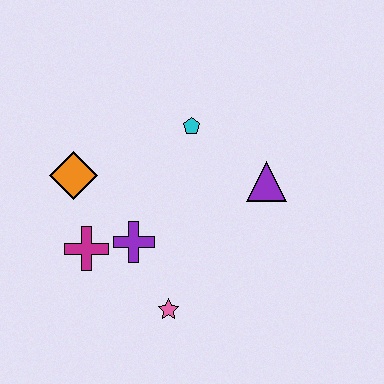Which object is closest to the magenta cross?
The purple cross is closest to the magenta cross.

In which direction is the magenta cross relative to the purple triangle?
The magenta cross is to the left of the purple triangle.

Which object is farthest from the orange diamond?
The purple triangle is farthest from the orange diamond.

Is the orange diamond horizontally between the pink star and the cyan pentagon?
No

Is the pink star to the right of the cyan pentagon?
No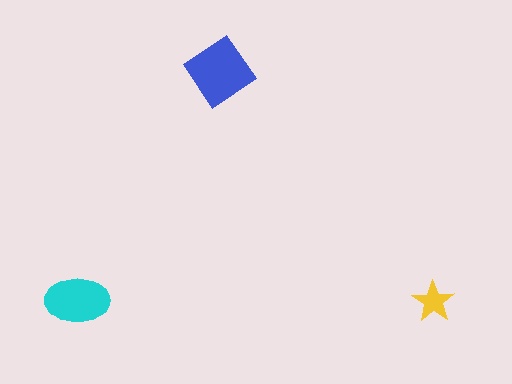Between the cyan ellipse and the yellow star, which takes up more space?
The cyan ellipse.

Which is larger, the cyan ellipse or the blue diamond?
The blue diamond.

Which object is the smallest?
The yellow star.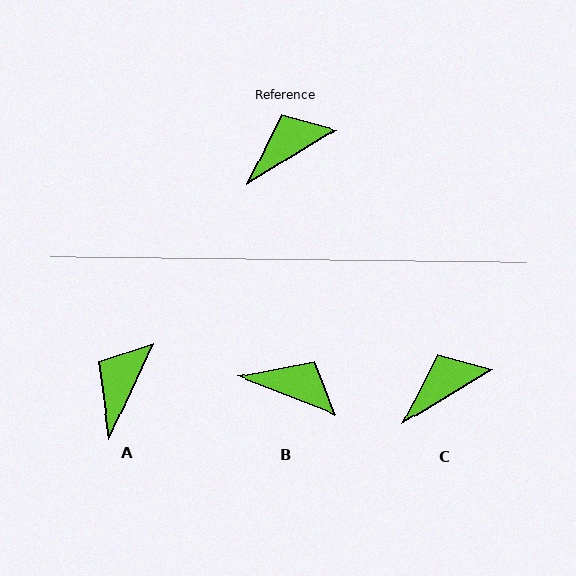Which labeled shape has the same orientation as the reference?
C.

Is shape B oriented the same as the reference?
No, it is off by about 53 degrees.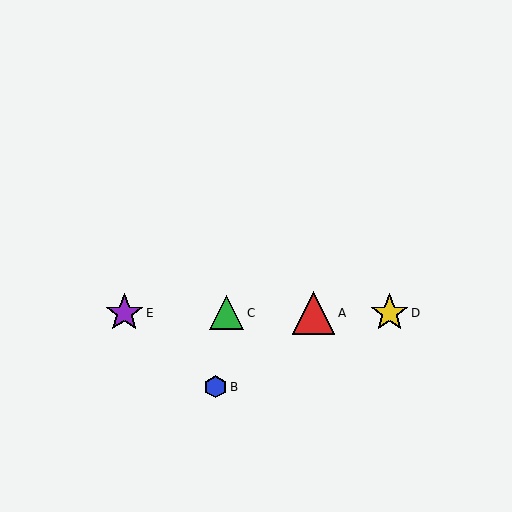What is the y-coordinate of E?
Object E is at y≈313.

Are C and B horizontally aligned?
No, C is at y≈313 and B is at y≈387.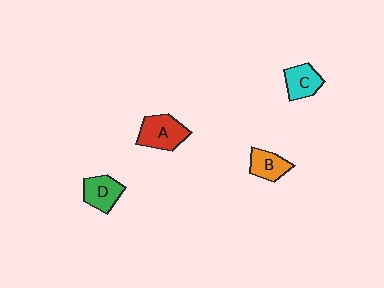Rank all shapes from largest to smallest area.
From largest to smallest: A (red), D (green), C (cyan), B (orange).